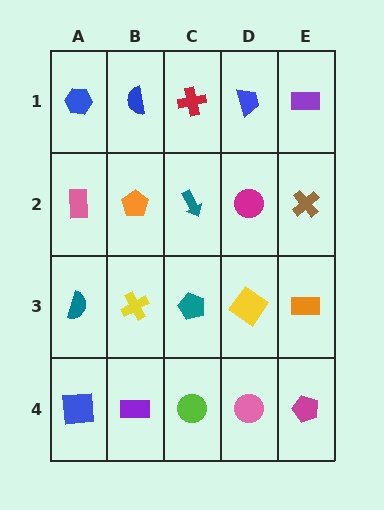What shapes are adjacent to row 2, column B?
A blue semicircle (row 1, column B), a yellow cross (row 3, column B), a pink rectangle (row 2, column A), a teal arrow (row 2, column C).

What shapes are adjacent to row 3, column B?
An orange pentagon (row 2, column B), a purple rectangle (row 4, column B), a teal semicircle (row 3, column A), a teal pentagon (row 3, column C).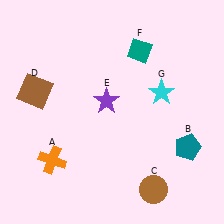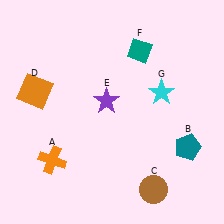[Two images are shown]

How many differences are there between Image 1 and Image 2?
There is 1 difference between the two images.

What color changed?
The square (D) changed from brown in Image 1 to orange in Image 2.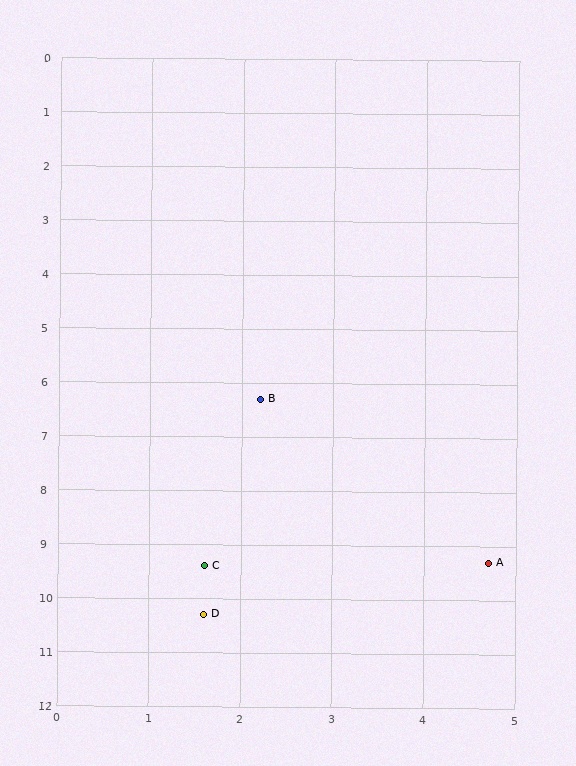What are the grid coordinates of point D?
Point D is at approximately (1.6, 10.3).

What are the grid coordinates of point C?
Point C is at approximately (1.6, 9.4).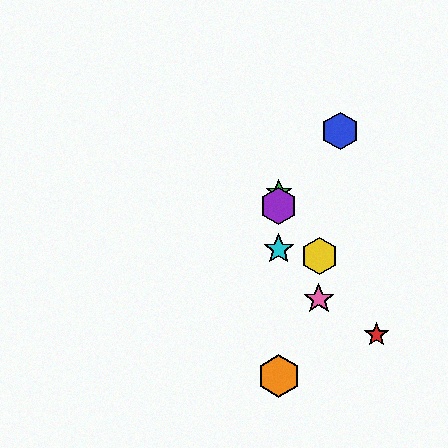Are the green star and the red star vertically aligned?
No, the green star is at x≈279 and the red star is at x≈376.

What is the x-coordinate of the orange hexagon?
The orange hexagon is at x≈279.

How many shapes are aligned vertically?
4 shapes (the green star, the purple hexagon, the orange hexagon, the cyan star) are aligned vertically.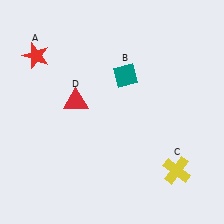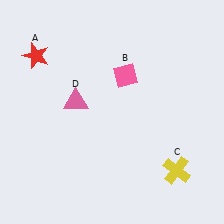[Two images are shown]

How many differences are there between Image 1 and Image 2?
There are 2 differences between the two images.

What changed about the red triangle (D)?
In Image 1, D is red. In Image 2, it changed to pink.